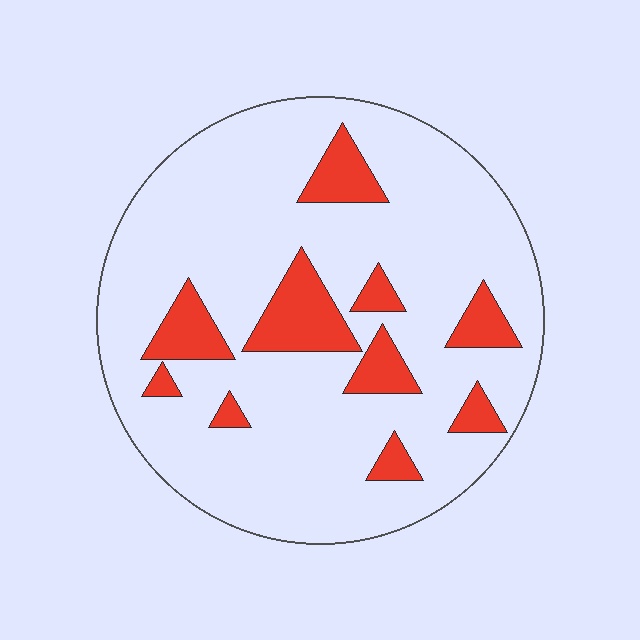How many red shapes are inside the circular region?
10.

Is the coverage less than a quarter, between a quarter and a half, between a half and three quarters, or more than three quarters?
Less than a quarter.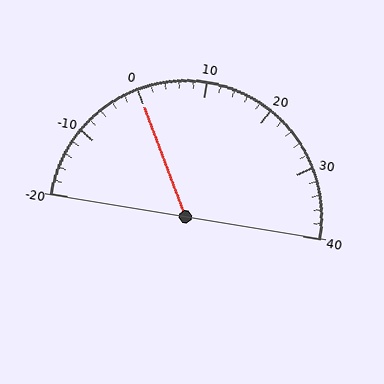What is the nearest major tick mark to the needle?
The nearest major tick mark is 0.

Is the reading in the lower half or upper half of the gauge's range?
The reading is in the lower half of the range (-20 to 40).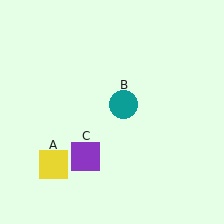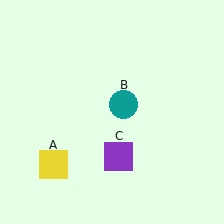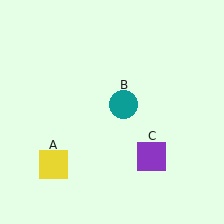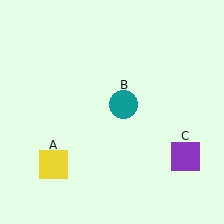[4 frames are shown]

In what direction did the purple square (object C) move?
The purple square (object C) moved right.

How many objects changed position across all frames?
1 object changed position: purple square (object C).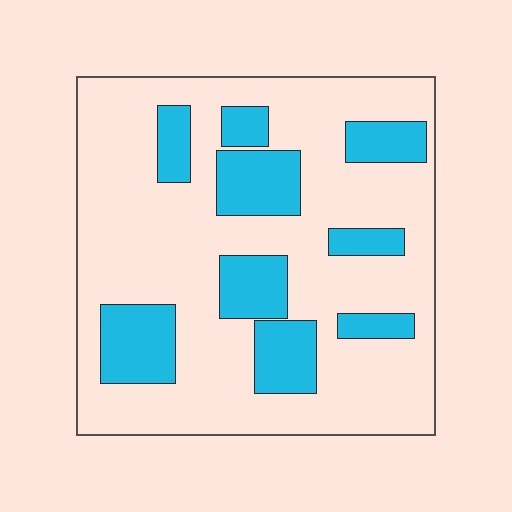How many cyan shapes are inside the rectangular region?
9.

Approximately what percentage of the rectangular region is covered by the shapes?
Approximately 25%.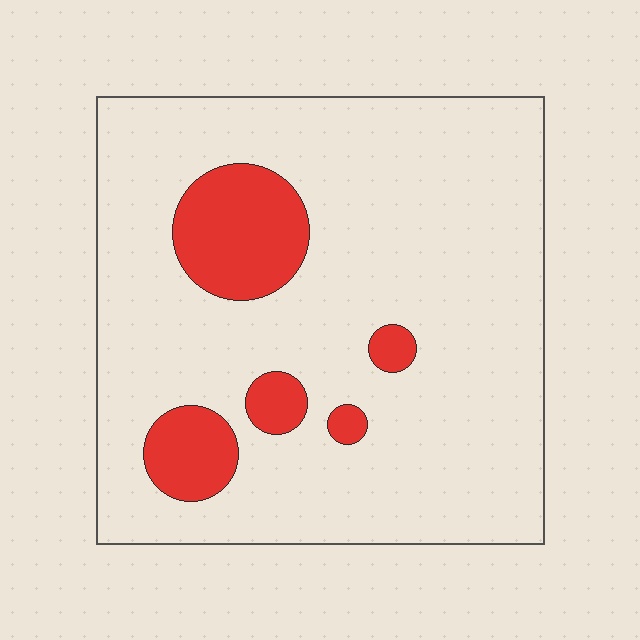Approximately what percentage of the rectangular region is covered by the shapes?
Approximately 15%.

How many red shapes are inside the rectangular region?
5.